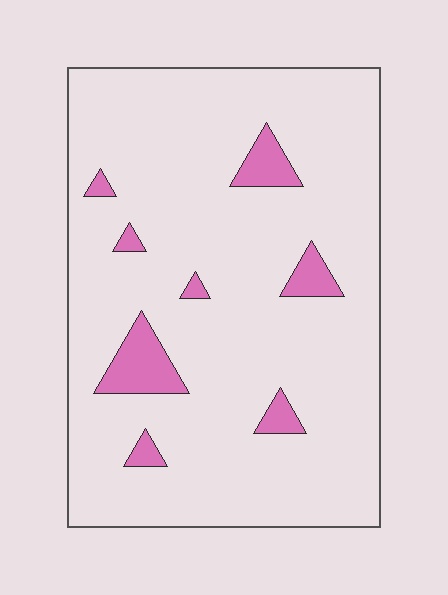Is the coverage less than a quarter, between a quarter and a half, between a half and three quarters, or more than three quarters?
Less than a quarter.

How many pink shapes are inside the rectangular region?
8.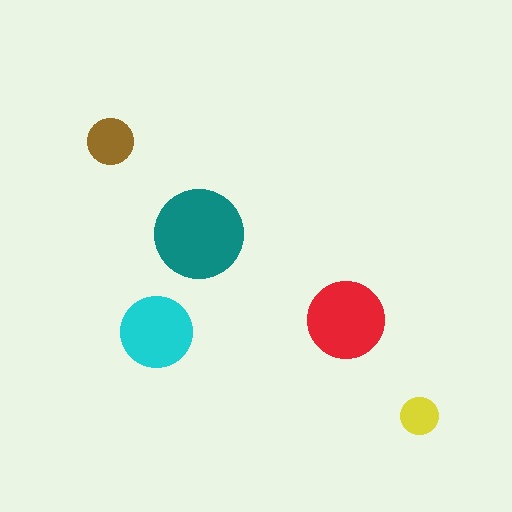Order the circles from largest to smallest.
the teal one, the red one, the cyan one, the brown one, the yellow one.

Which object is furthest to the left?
The brown circle is leftmost.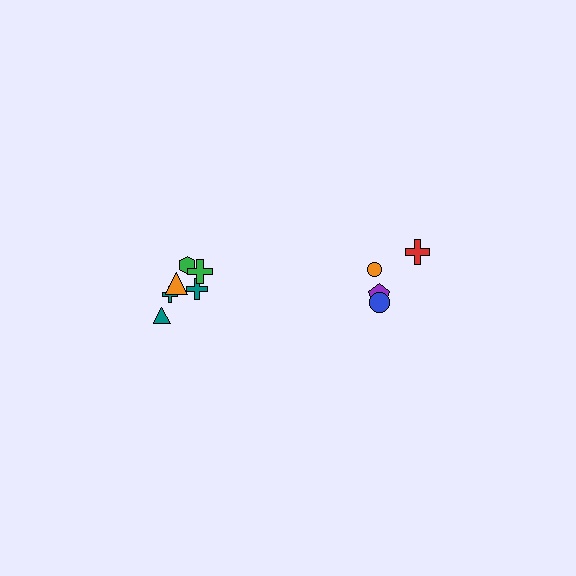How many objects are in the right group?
There are 4 objects.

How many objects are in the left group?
There are 6 objects.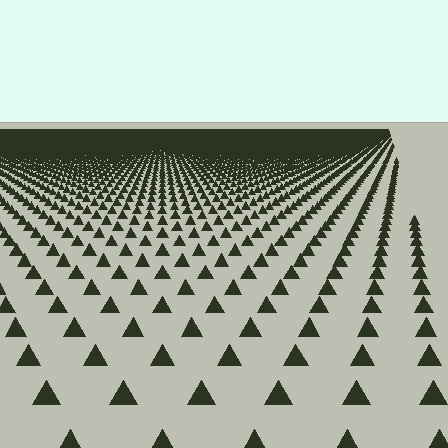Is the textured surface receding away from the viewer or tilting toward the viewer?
The surface is receding away from the viewer. Texture elements get smaller and denser toward the top.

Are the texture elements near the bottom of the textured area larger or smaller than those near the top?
Larger. Near the bottom, elements are closer to the viewer and appear at a bigger on-screen size.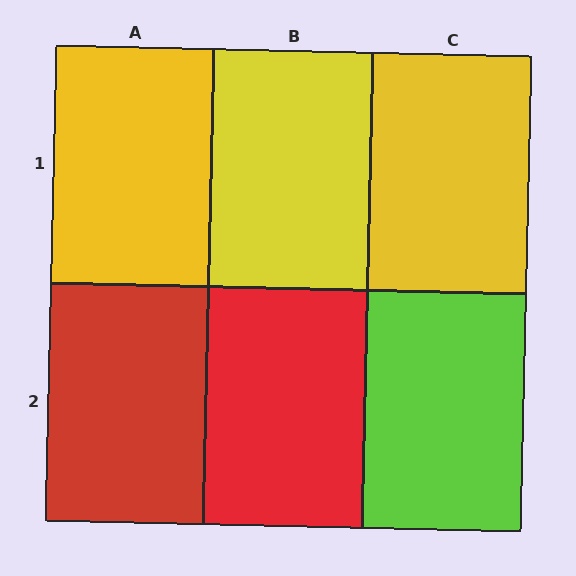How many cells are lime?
1 cell is lime.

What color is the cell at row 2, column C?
Lime.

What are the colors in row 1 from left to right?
Yellow, yellow, yellow.